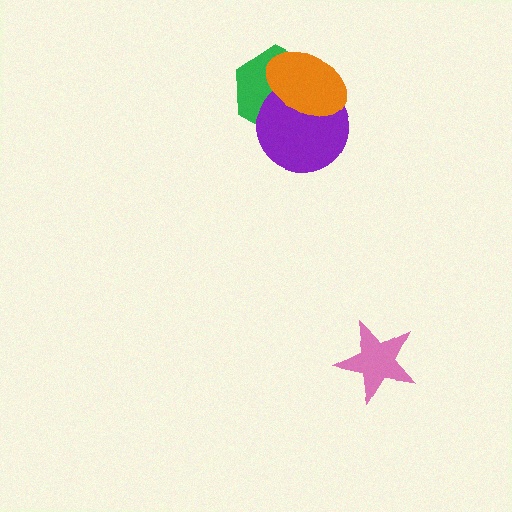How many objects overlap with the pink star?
0 objects overlap with the pink star.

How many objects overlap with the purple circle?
2 objects overlap with the purple circle.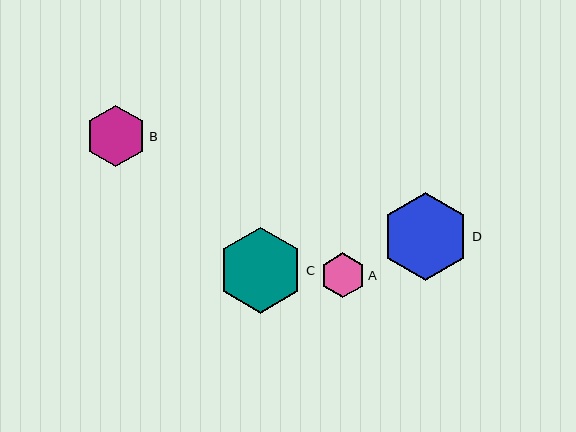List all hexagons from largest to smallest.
From largest to smallest: D, C, B, A.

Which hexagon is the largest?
Hexagon D is the largest with a size of approximately 88 pixels.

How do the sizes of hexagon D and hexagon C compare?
Hexagon D and hexagon C are approximately the same size.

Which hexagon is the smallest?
Hexagon A is the smallest with a size of approximately 45 pixels.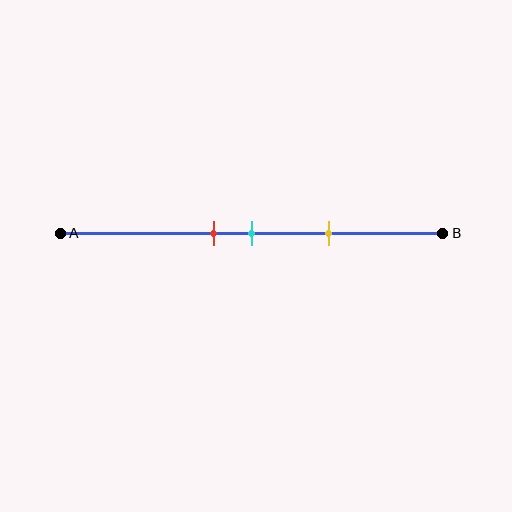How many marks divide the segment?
There are 3 marks dividing the segment.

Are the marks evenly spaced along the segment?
Yes, the marks are approximately evenly spaced.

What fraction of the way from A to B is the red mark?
The red mark is approximately 40% (0.4) of the way from A to B.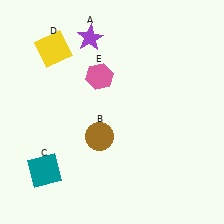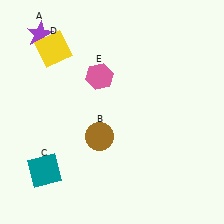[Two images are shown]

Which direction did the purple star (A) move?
The purple star (A) moved left.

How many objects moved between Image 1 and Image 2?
1 object moved between the two images.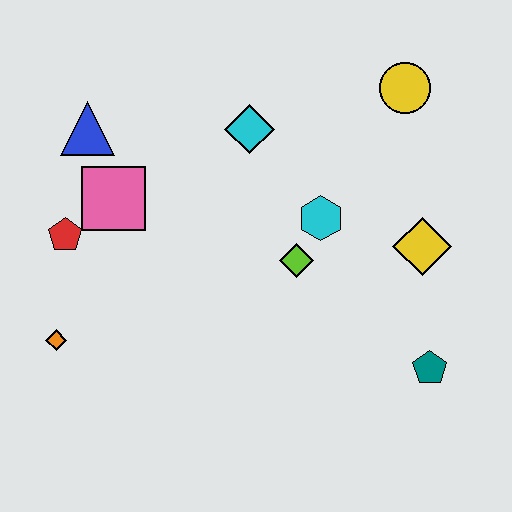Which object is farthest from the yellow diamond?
The orange diamond is farthest from the yellow diamond.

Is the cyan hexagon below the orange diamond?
No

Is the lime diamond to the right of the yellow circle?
No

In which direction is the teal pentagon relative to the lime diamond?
The teal pentagon is to the right of the lime diamond.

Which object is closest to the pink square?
The red pentagon is closest to the pink square.